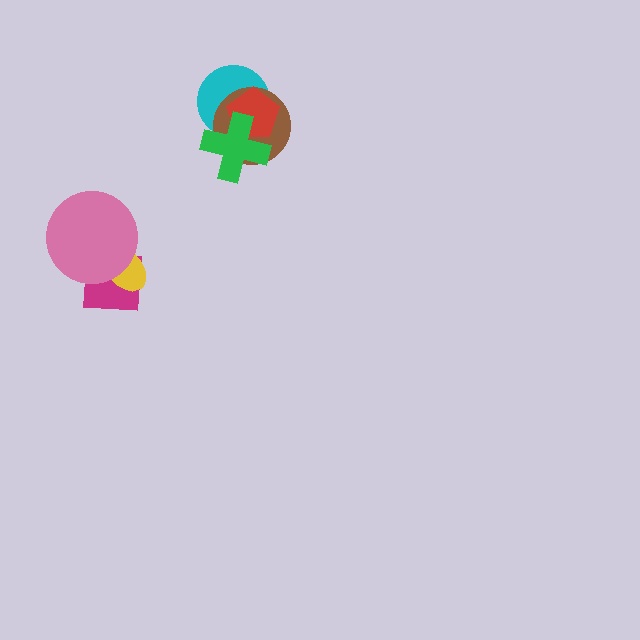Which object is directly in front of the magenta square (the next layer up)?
The yellow ellipse is directly in front of the magenta square.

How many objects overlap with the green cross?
3 objects overlap with the green cross.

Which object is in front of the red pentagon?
The green cross is in front of the red pentagon.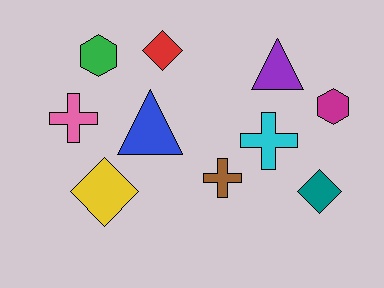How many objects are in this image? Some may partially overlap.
There are 10 objects.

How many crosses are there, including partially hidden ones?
There are 3 crosses.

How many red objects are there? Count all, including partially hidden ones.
There is 1 red object.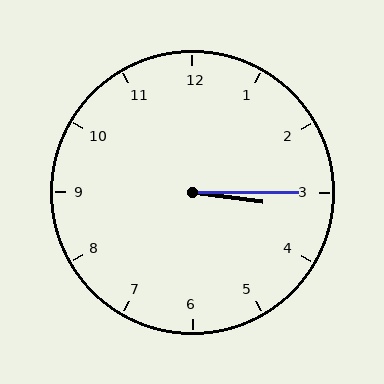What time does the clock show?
3:15.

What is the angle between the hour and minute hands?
Approximately 8 degrees.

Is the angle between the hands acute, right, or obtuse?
It is acute.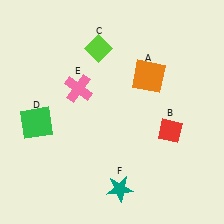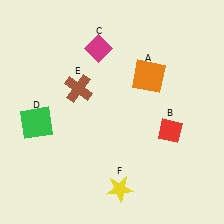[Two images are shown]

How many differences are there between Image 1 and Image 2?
There are 3 differences between the two images.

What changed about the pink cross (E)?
In Image 1, E is pink. In Image 2, it changed to brown.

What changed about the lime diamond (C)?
In Image 1, C is lime. In Image 2, it changed to magenta.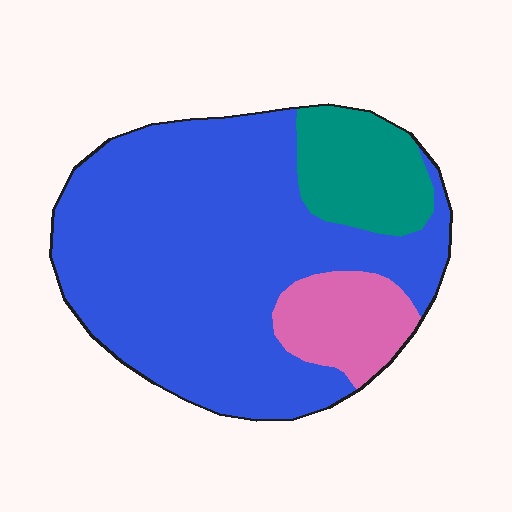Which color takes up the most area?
Blue, at roughly 75%.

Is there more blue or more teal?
Blue.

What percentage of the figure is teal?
Teal takes up about one sixth (1/6) of the figure.